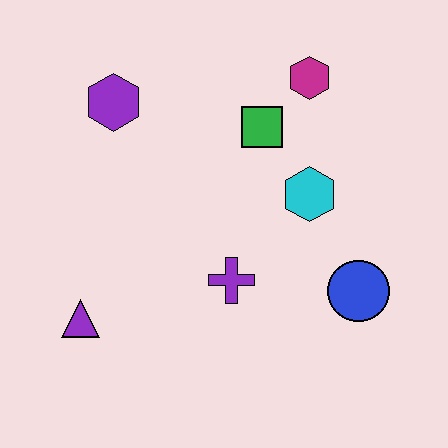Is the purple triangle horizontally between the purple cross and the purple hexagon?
No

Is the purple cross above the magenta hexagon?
No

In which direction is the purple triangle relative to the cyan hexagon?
The purple triangle is to the left of the cyan hexagon.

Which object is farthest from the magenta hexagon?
The purple triangle is farthest from the magenta hexagon.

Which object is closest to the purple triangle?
The purple cross is closest to the purple triangle.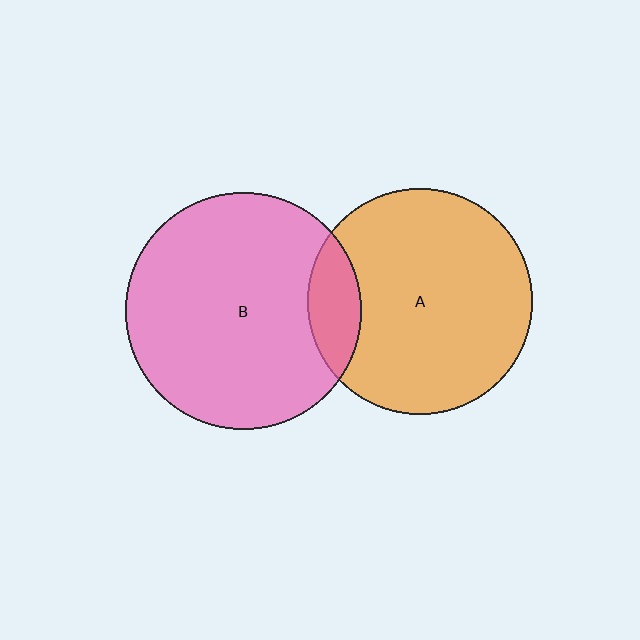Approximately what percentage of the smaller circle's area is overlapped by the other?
Approximately 15%.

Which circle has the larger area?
Circle B (pink).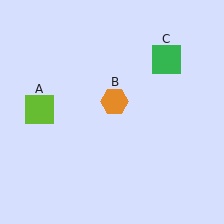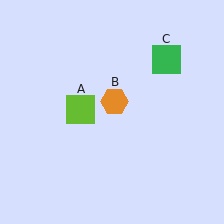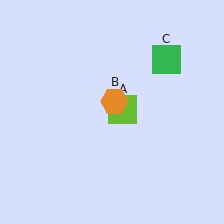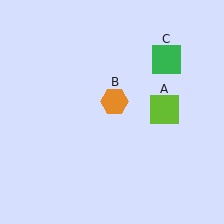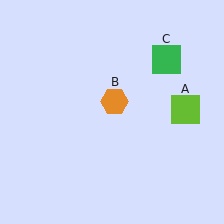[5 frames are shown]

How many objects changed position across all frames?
1 object changed position: lime square (object A).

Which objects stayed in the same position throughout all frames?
Orange hexagon (object B) and green square (object C) remained stationary.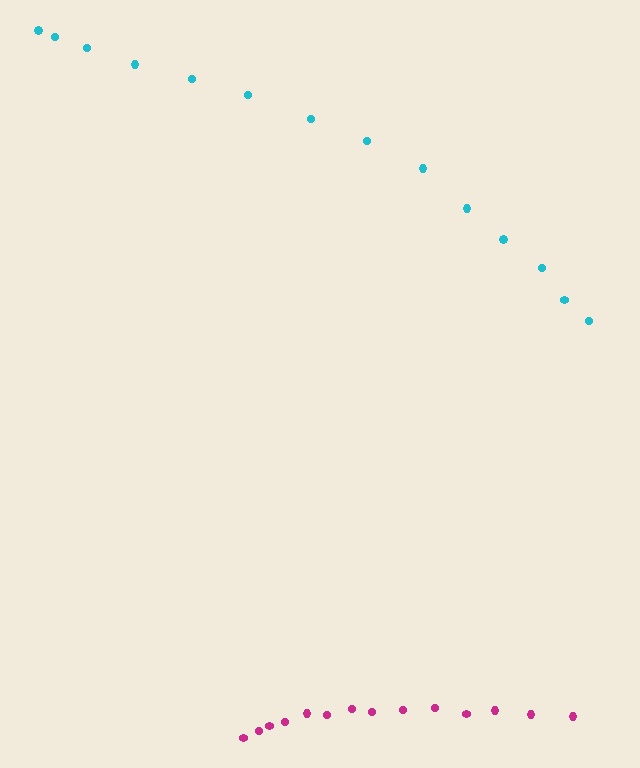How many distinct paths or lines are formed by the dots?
There are 2 distinct paths.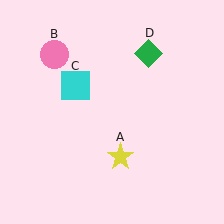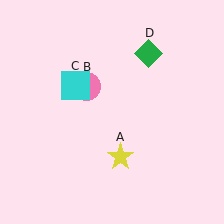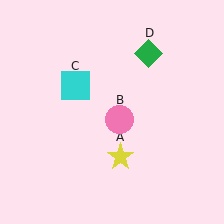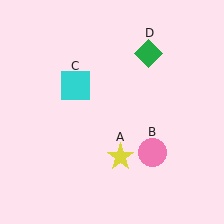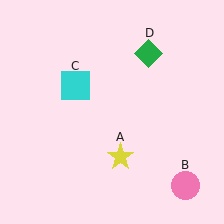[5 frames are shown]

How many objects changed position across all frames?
1 object changed position: pink circle (object B).